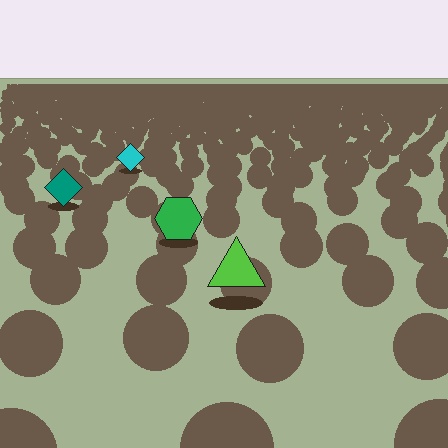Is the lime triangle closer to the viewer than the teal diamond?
Yes. The lime triangle is closer — you can tell from the texture gradient: the ground texture is coarser near it.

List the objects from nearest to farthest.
From nearest to farthest: the lime triangle, the green hexagon, the teal diamond, the cyan diamond.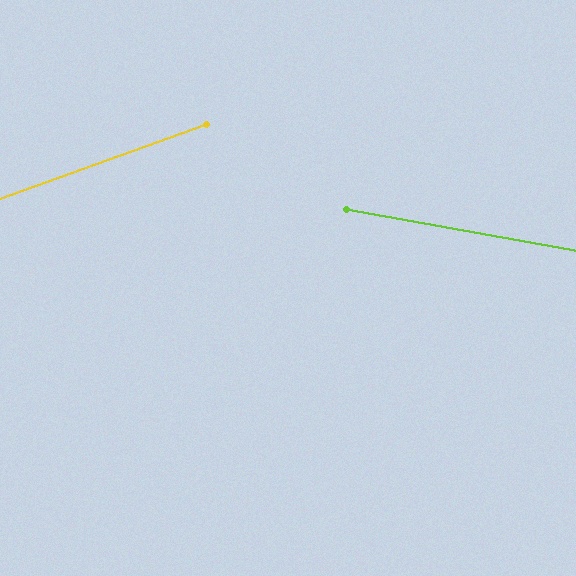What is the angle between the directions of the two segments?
Approximately 30 degrees.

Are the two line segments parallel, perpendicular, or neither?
Neither parallel nor perpendicular — they differ by about 30°.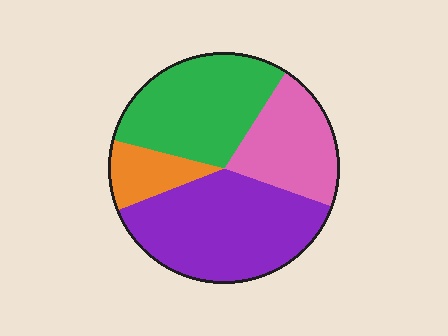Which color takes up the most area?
Purple, at roughly 40%.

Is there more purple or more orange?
Purple.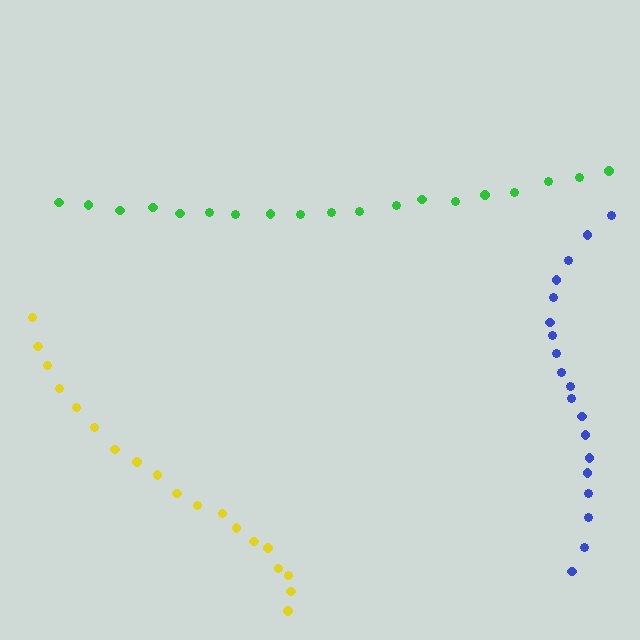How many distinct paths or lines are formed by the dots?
There are 3 distinct paths.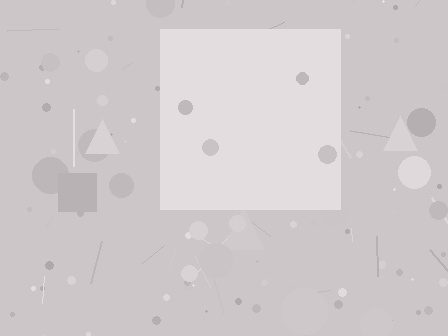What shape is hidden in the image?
A square is hidden in the image.